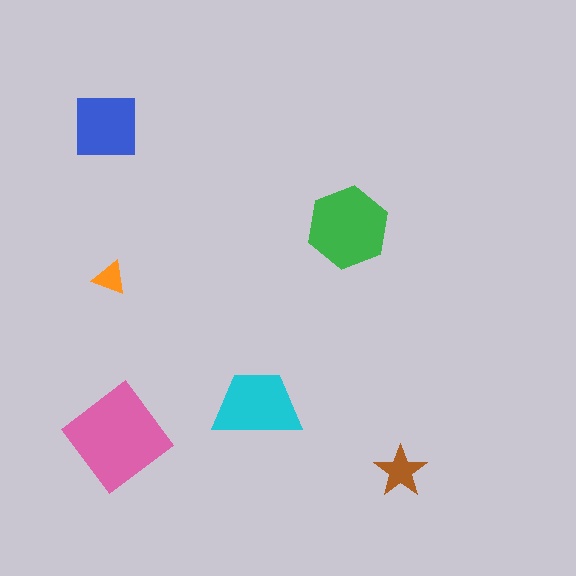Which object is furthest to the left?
The blue square is leftmost.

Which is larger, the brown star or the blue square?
The blue square.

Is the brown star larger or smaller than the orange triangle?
Larger.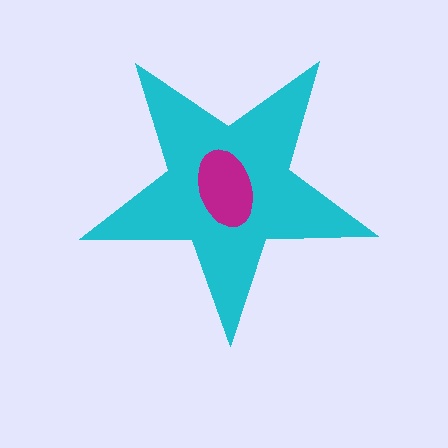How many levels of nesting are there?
2.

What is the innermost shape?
The magenta ellipse.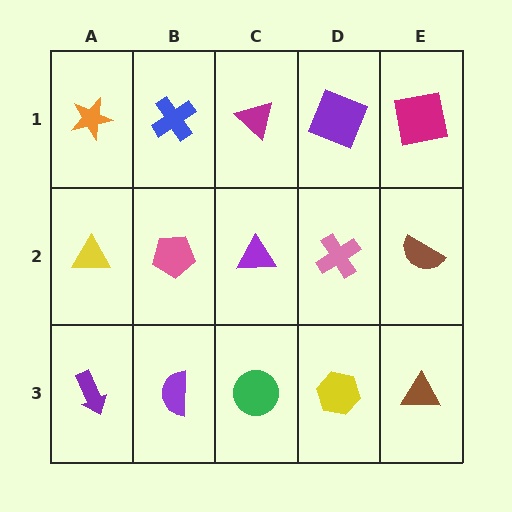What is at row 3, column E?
A brown triangle.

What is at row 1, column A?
An orange star.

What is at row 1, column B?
A blue cross.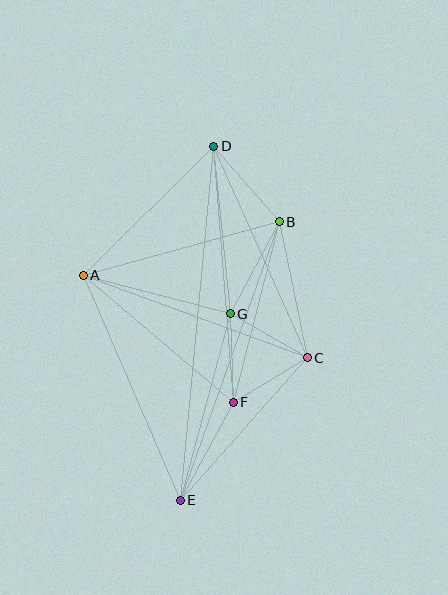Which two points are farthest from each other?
Points D and E are farthest from each other.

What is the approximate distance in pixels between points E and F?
The distance between E and F is approximately 112 pixels.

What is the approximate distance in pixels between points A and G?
The distance between A and G is approximately 152 pixels.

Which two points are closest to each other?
Points C and F are closest to each other.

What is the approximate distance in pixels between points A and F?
The distance between A and F is approximately 197 pixels.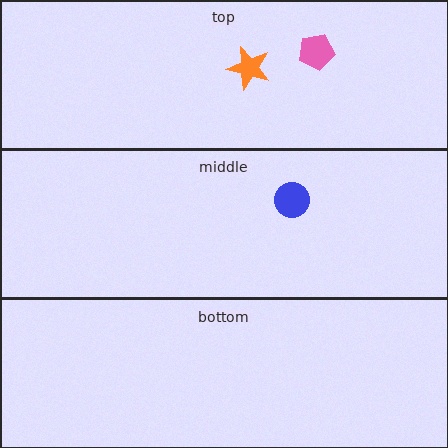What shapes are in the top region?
The pink pentagon, the orange star.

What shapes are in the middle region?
The blue circle.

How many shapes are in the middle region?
1.